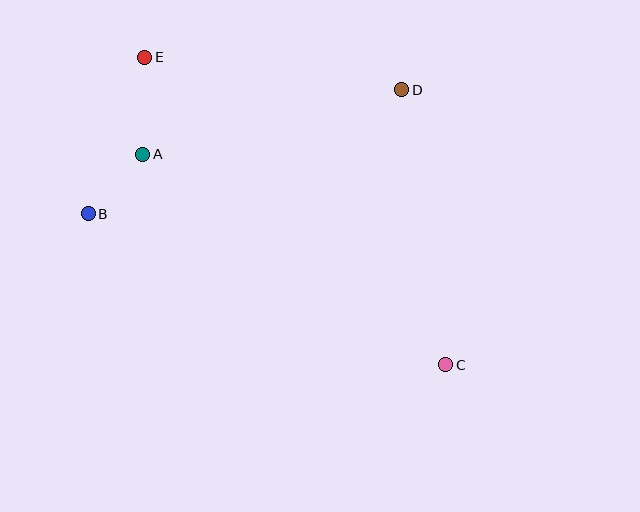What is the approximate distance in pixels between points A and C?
The distance between A and C is approximately 369 pixels.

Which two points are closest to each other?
Points A and B are closest to each other.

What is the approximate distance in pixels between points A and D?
The distance between A and D is approximately 267 pixels.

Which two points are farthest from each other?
Points C and E are farthest from each other.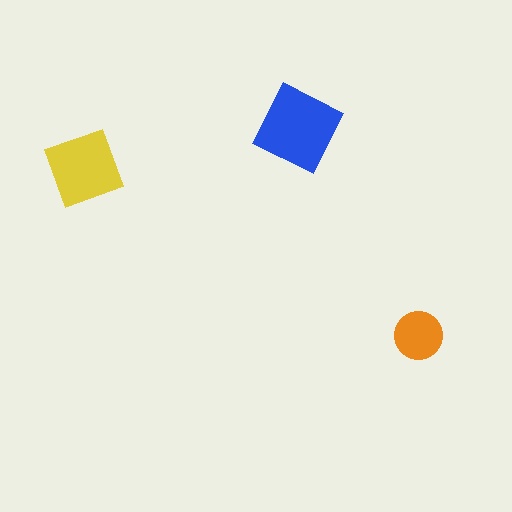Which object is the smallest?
The orange circle.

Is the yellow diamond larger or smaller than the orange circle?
Larger.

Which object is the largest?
The blue square.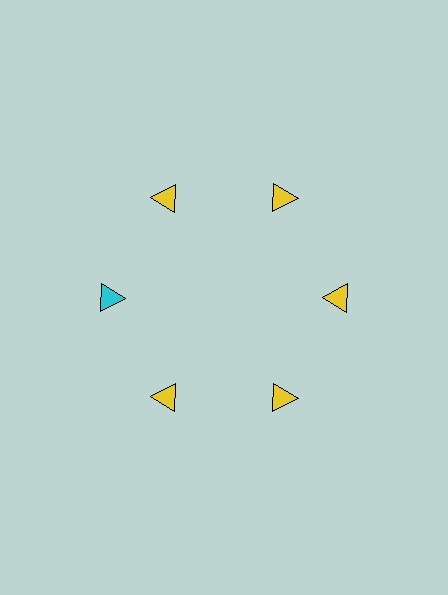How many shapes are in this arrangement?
There are 6 shapes arranged in a ring pattern.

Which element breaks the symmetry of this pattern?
The cyan triangle at roughly the 9 o'clock position breaks the symmetry. All other shapes are yellow triangles.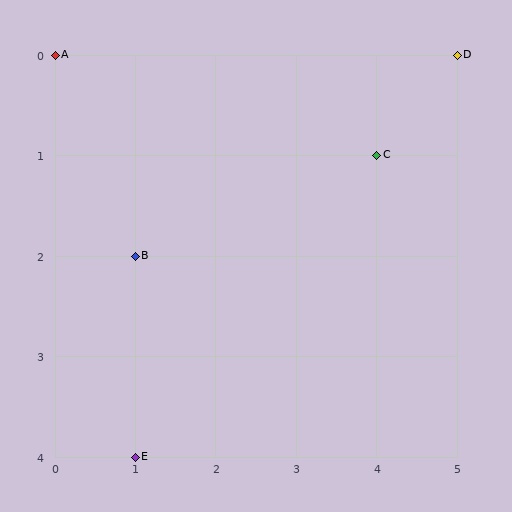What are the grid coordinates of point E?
Point E is at grid coordinates (1, 4).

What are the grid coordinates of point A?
Point A is at grid coordinates (0, 0).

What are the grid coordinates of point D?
Point D is at grid coordinates (5, 0).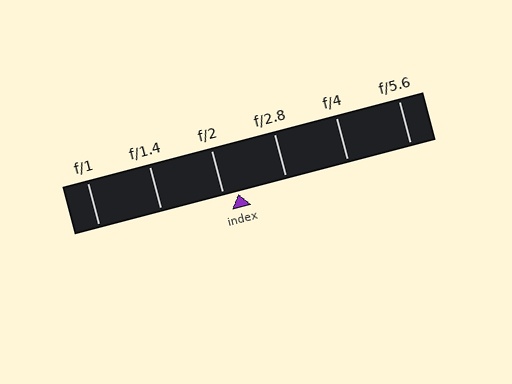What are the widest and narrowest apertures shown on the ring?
The widest aperture shown is f/1 and the narrowest is f/5.6.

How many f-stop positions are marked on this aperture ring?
There are 6 f-stop positions marked.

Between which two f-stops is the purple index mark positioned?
The index mark is between f/2 and f/2.8.